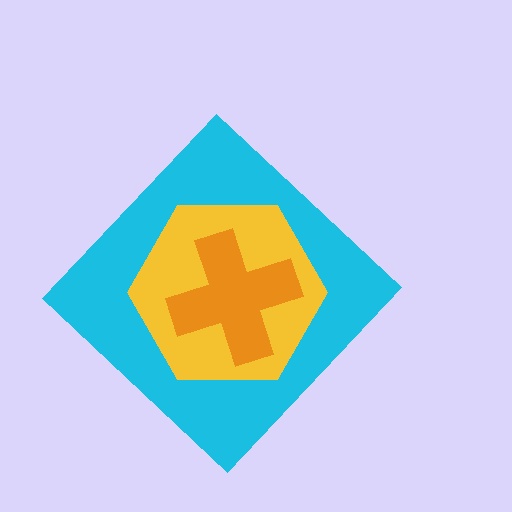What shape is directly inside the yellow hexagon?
The orange cross.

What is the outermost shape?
The cyan diamond.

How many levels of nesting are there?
3.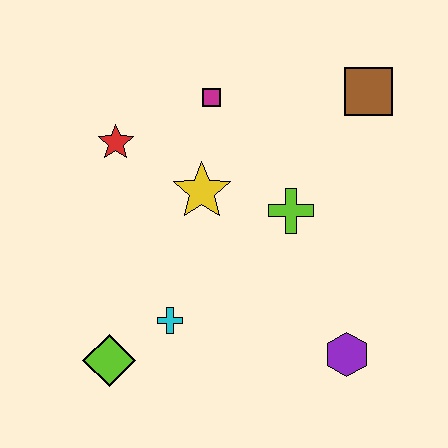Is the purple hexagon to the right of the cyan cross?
Yes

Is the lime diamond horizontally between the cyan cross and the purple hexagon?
No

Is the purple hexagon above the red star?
No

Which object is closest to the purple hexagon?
The lime cross is closest to the purple hexagon.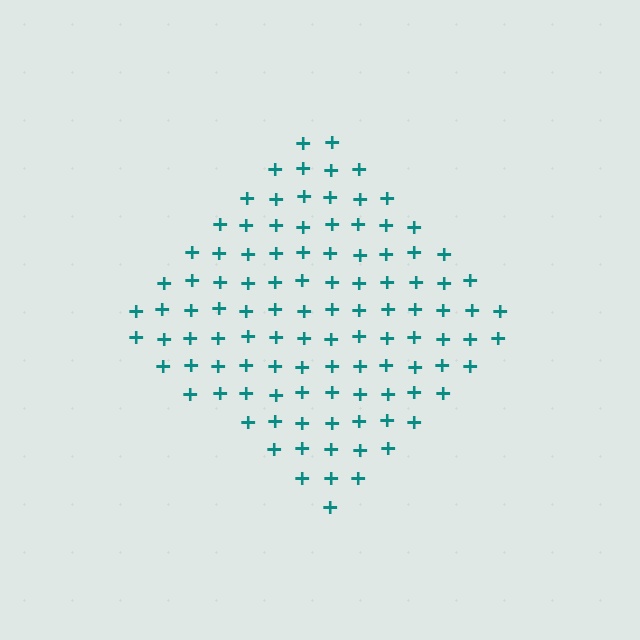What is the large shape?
The large shape is a diamond.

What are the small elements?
The small elements are plus signs.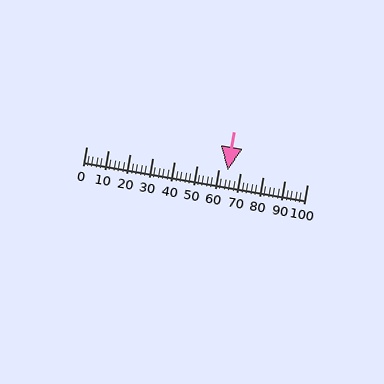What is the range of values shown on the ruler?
The ruler shows values from 0 to 100.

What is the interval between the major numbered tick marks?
The major tick marks are spaced 10 units apart.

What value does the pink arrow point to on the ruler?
The pink arrow points to approximately 64.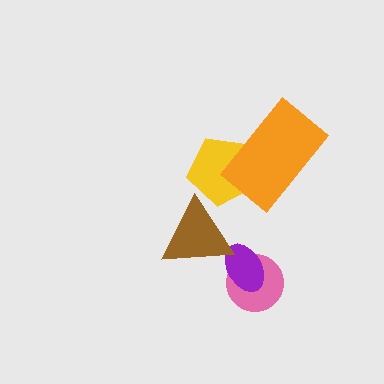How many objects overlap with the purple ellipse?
2 objects overlap with the purple ellipse.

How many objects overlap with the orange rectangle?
1 object overlaps with the orange rectangle.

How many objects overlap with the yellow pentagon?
2 objects overlap with the yellow pentagon.